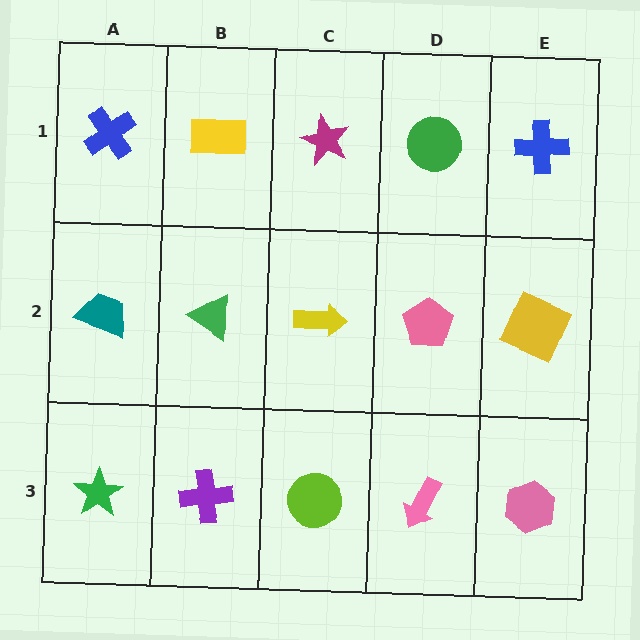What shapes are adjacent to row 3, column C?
A yellow arrow (row 2, column C), a purple cross (row 3, column B), a pink arrow (row 3, column D).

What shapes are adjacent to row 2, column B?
A yellow rectangle (row 1, column B), a purple cross (row 3, column B), a teal trapezoid (row 2, column A), a yellow arrow (row 2, column C).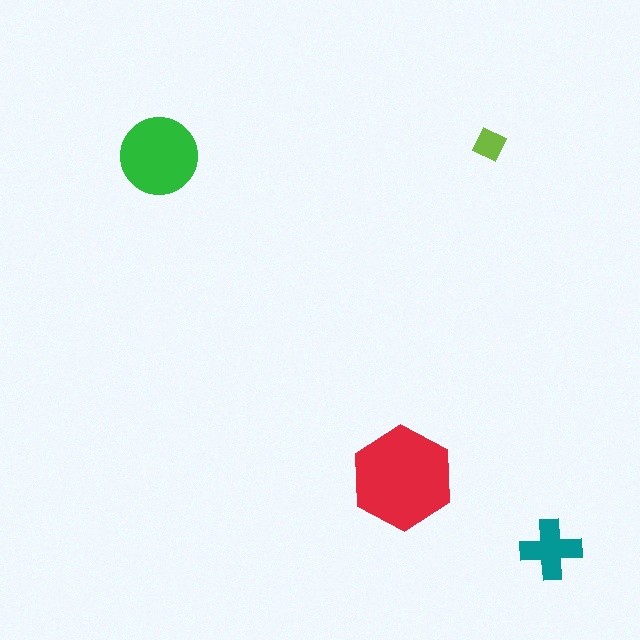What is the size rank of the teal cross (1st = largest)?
3rd.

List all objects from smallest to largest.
The lime diamond, the teal cross, the green circle, the red hexagon.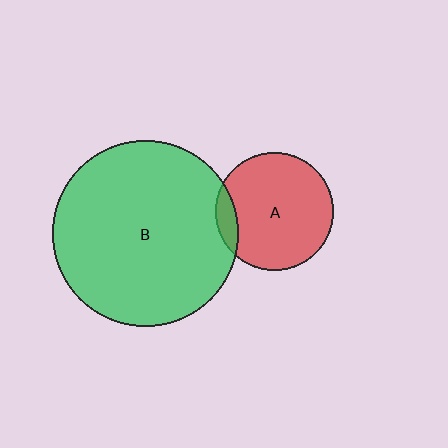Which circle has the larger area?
Circle B (green).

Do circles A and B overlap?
Yes.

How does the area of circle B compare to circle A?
Approximately 2.5 times.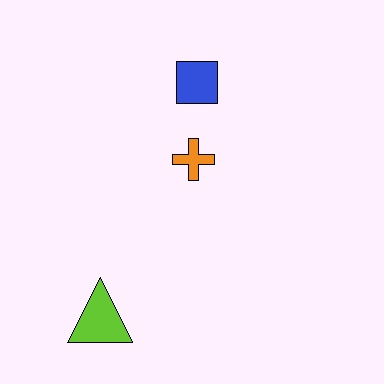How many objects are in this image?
There are 3 objects.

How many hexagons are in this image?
There are no hexagons.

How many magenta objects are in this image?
There are no magenta objects.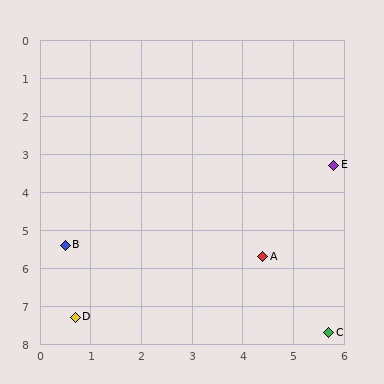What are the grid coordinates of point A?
Point A is at approximately (4.4, 5.7).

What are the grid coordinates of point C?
Point C is at approximately (5.7, 7.7).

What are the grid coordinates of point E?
Point E is at approximately (5.8, 3.3).